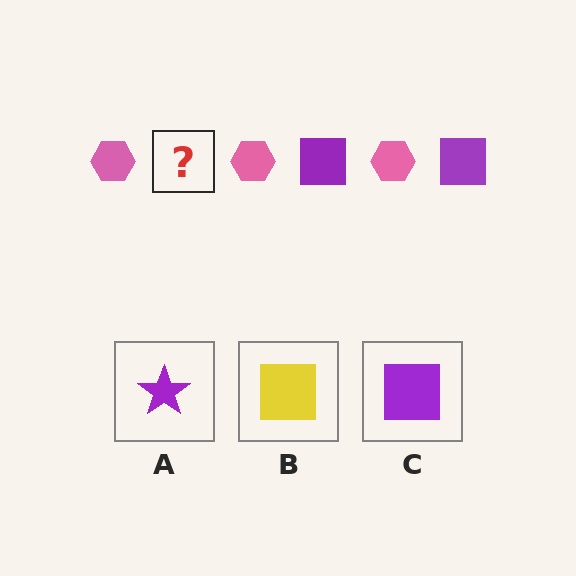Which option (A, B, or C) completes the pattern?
C.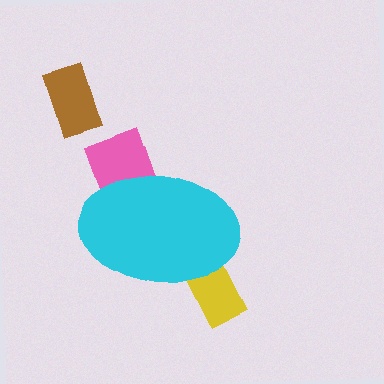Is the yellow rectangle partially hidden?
Yes, the yellow rectangle is partially hidden behind the cyan ellipse.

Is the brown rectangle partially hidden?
No, the brown rectangle is fully visible.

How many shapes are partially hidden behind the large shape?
2 shapes are partially hidden.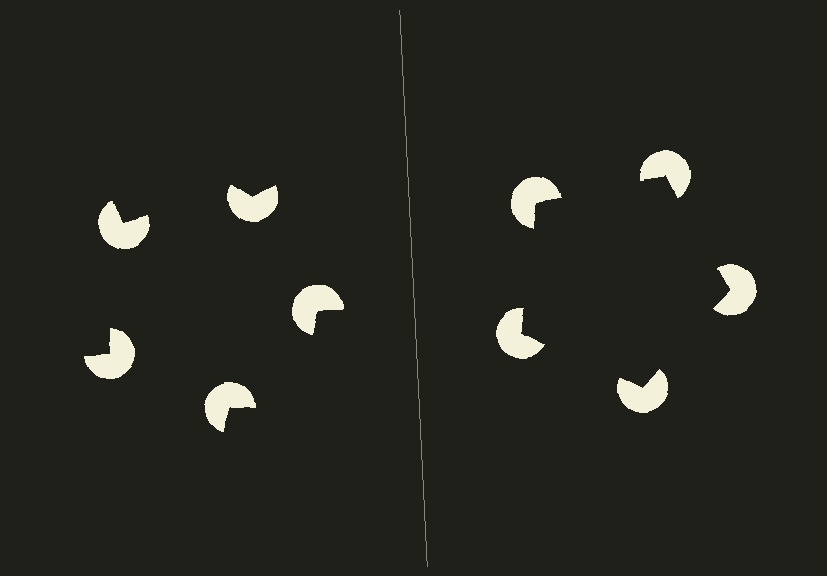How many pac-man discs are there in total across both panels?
10 — 5 on each side.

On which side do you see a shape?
An illusory pentagon appears on the right side. On the left side the wedge cuts are rotated, so no coherent shape forms.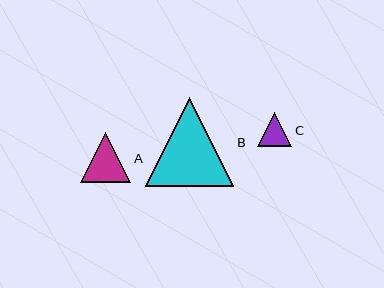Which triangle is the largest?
Triangle B is the largest with a size of approximately 89 pixels.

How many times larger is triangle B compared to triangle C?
Triangle B is approximately 2.6 times the size of triangle C.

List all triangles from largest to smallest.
From largest to smallest: B, A, C.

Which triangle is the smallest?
Triangle C is the smallest with a size of approximately 34 pixels.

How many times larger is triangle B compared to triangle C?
Triangle B is approximately 2.6 times the size of triangle C.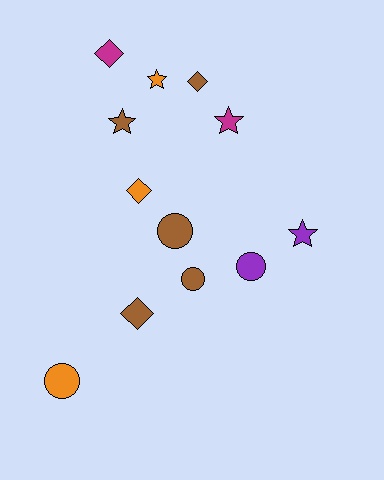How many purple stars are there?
There is 1 purple star.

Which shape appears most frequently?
Star, with 4 objects.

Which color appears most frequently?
Brown, with 5 objects.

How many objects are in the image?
There are 12 objects.